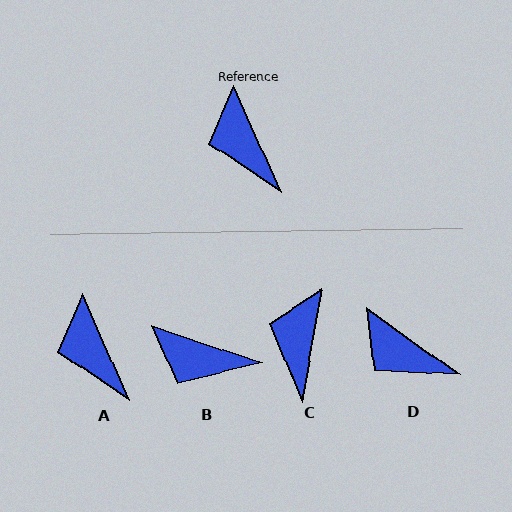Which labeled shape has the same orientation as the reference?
A.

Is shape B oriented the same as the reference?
No, it is off by about 47 degrees.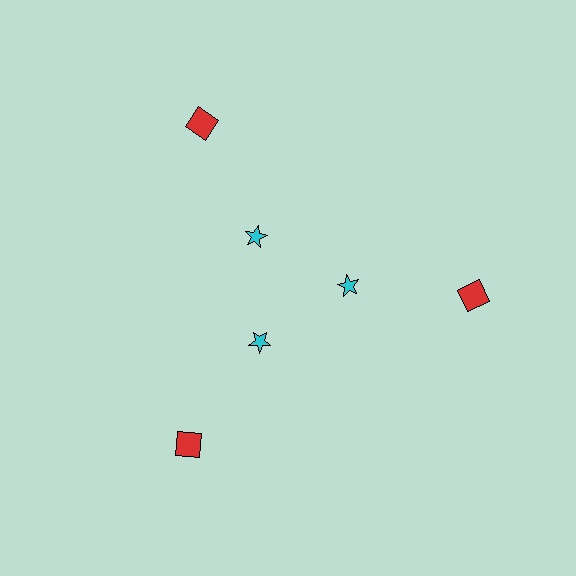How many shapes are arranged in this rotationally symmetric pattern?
There are 6 shapes, arranged in 3 groups of 2.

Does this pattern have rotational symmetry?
Yes, this pattern has 3-fold rotational symmetry. It looks the same after rotating 120 degrees around the center.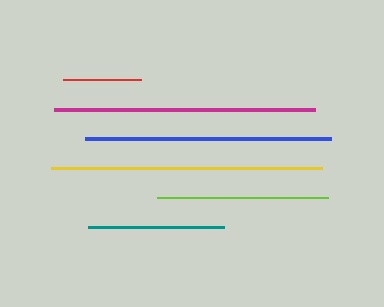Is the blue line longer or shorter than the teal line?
The blue line is longer than the teal line.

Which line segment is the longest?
The yellow line is the longest at approximately 271 pixels.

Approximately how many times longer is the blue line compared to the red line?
The blue line is approximately 3.2 times the length of the red line.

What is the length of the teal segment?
The teal segment is approximately 135 pixels long.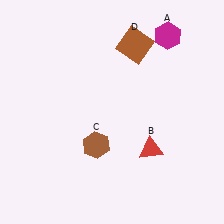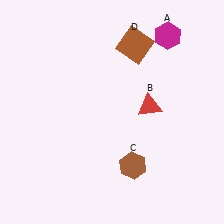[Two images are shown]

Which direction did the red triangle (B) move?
The red triangle (B) moved up.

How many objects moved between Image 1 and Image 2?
2 objects moved between the two images.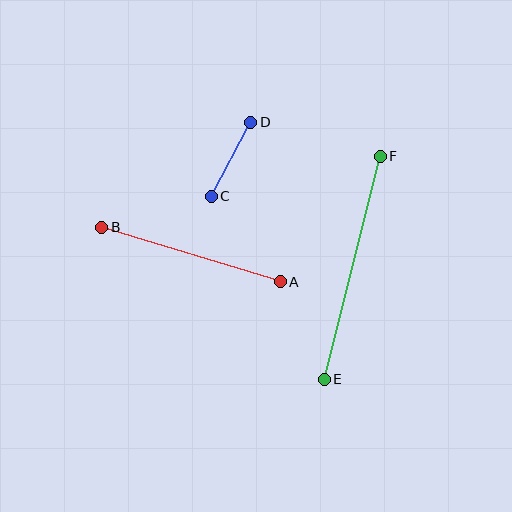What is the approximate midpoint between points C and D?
The midpoint is at approximately (231, 159) pixels.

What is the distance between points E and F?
The distance is approximately 230 pixels.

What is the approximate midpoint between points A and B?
The midpoint is at approximately (191, 254) pixels.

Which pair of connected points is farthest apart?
Points E and F are farthest apart.